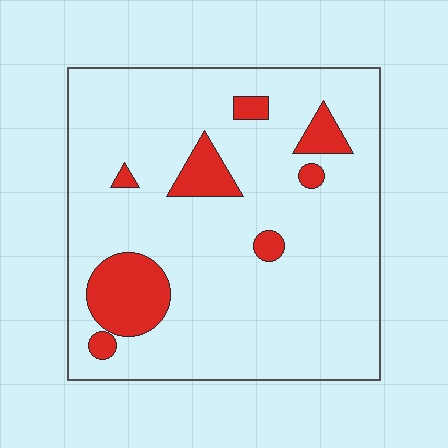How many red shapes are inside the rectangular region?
8.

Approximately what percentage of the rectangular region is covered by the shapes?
Approximately 15%.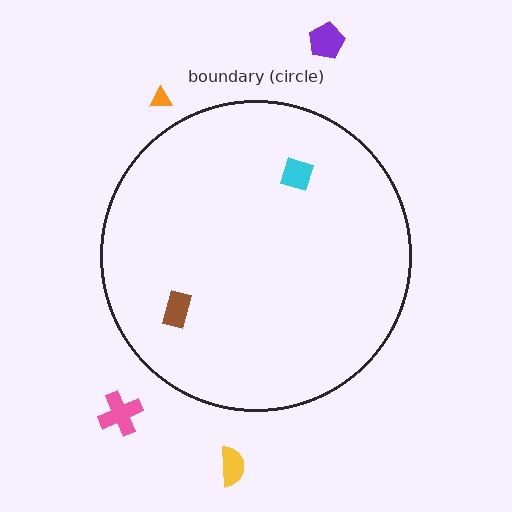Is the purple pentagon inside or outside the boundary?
Outside.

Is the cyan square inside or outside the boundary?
Inside.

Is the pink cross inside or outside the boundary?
Outside.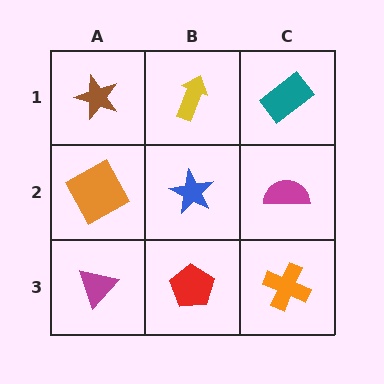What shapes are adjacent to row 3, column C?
A magenta semicircle (row 2, column C), a red pentagon (row 3, column B).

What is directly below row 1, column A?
An orange square.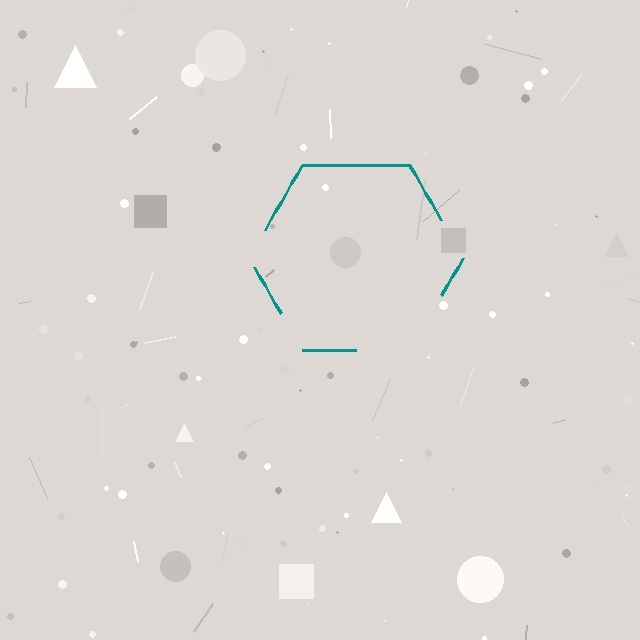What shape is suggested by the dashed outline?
The dashed outline suggests a hexagon.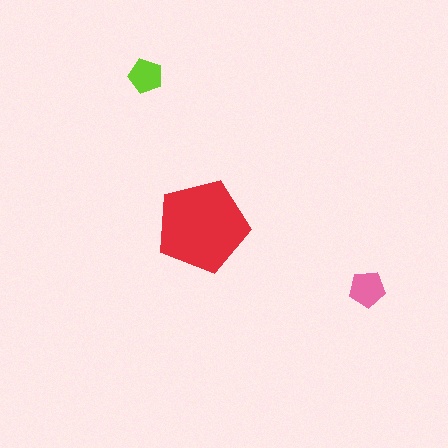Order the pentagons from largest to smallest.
the red one, the pink one, the lime one.